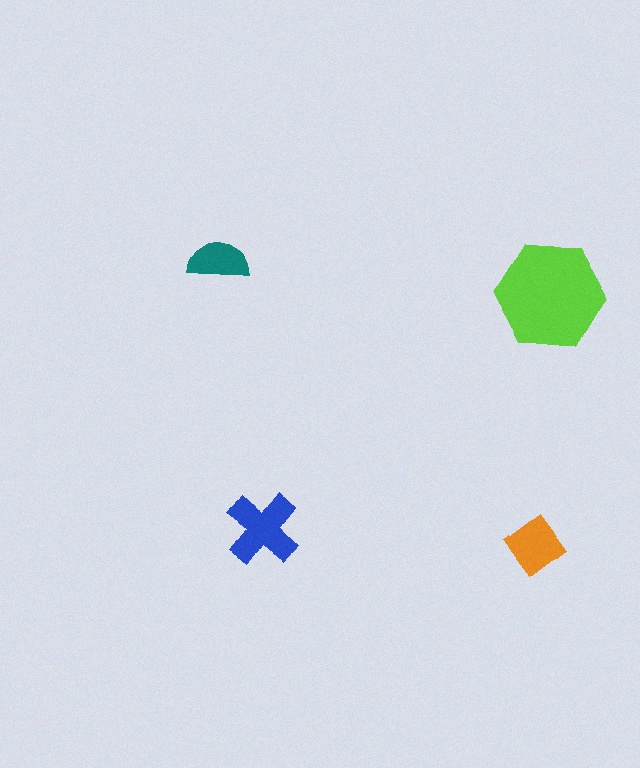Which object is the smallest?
The teal semicircle.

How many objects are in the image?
There are 4 objects in the image.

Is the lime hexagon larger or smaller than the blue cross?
Larger.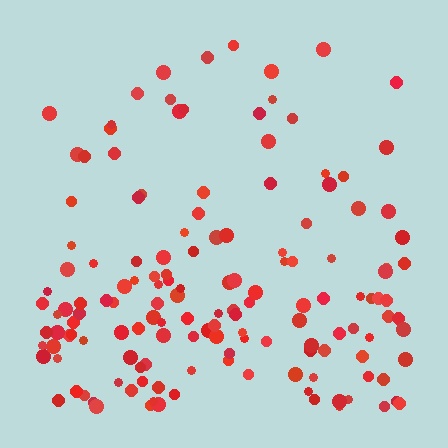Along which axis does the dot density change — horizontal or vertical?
Vertical.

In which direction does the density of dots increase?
From top to bottom, with the bottom side densest.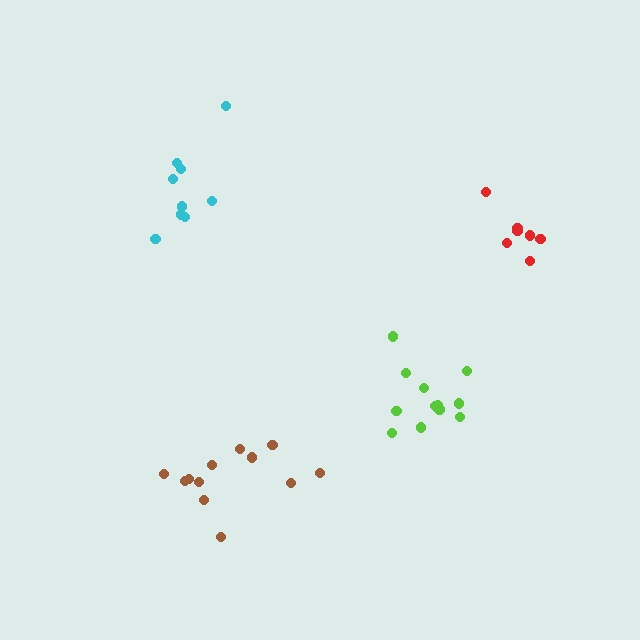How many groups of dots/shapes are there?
There are 4 groups.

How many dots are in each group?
Group 1: 7 dots, Group 2: 12 dots, Group 3: 12 dots, Group 4: 9 dots (40 total).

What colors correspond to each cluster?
The clusters are colored: red, brown, lime, cyan.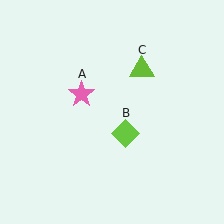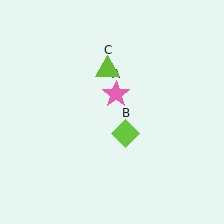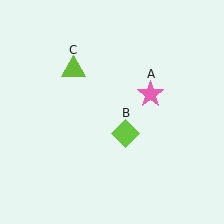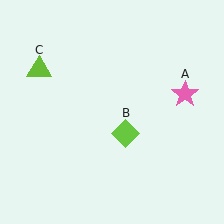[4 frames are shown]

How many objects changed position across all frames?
2 objects changed position: pink star (object A), lime triangle (object C).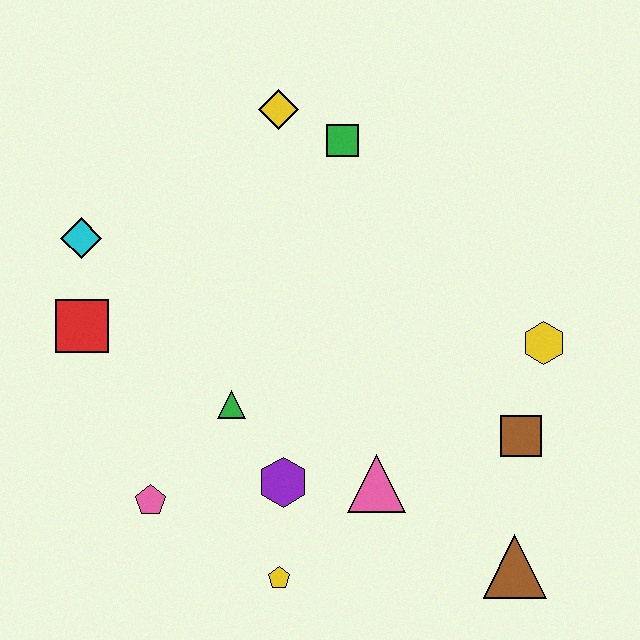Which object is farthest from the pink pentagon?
The yellow hexagon is farthest from the pink pentagon.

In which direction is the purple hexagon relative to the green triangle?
The purple hexagon is below the green triangle.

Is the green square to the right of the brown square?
No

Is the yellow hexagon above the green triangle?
Yes